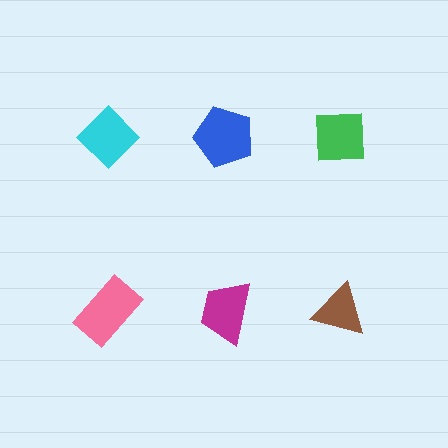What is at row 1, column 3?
A green square.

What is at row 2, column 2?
A magenta trapezoid.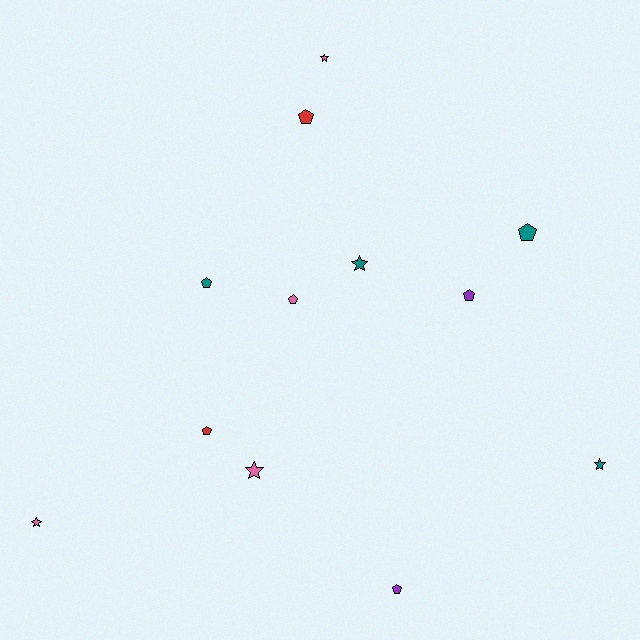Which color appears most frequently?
Teal, with 4 objects.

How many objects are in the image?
There are 12 objects.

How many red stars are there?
There are no red stars.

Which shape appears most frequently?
Pentagon, with 7 objects.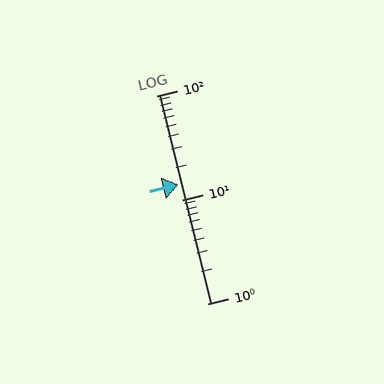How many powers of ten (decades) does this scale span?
The scale spans 2 decades, from 1 to 100.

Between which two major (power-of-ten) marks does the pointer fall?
The pointer is between 10 and 100.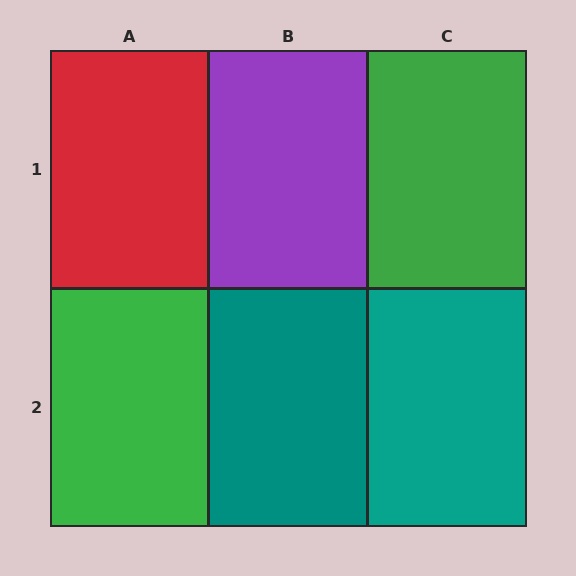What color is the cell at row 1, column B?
Purple.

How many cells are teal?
2 cells are teal.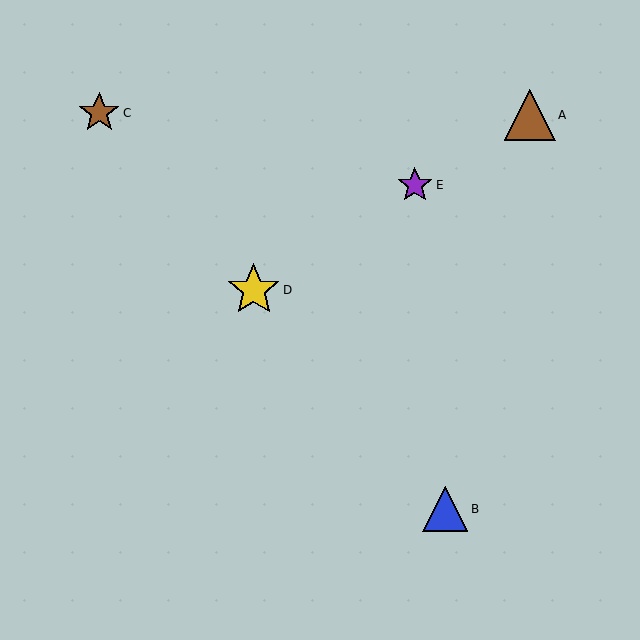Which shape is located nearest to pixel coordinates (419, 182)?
The purple star (labeled E) at (415, 185) is nearest to that location.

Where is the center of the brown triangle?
The center of the brown triangle is at (530, 115).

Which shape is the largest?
The yellow star (labeled D) is the largest.